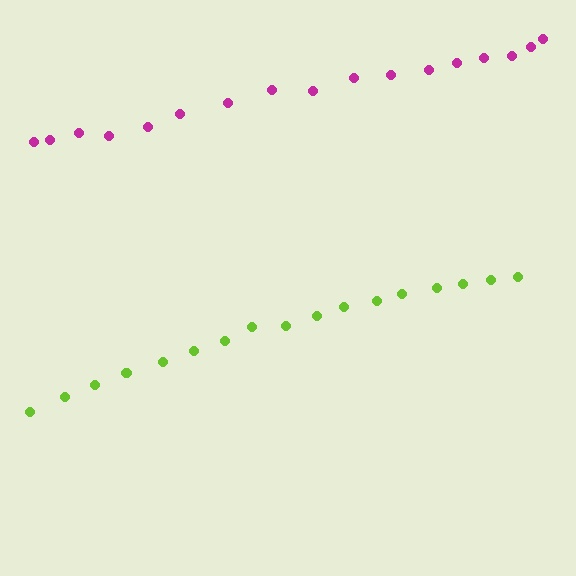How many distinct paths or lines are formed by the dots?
There are 2 distinct paths.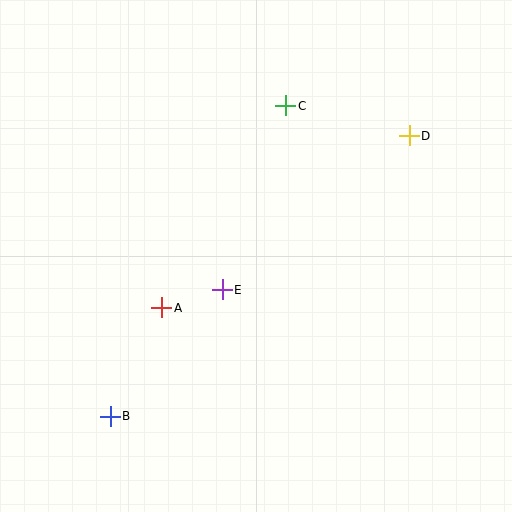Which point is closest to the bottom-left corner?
Point B is closest to the bottom-left corner.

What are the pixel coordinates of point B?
Point B is at (110, 416).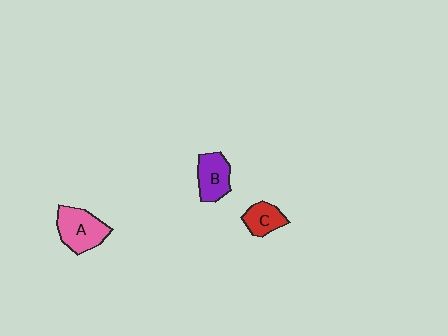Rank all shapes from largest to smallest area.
From largest to smallest: A (pink), B (purple), C (red).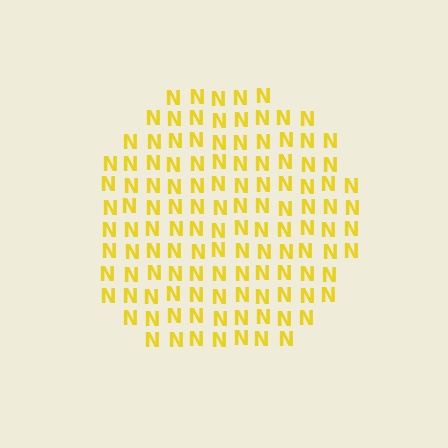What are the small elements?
The small elements are letter N's.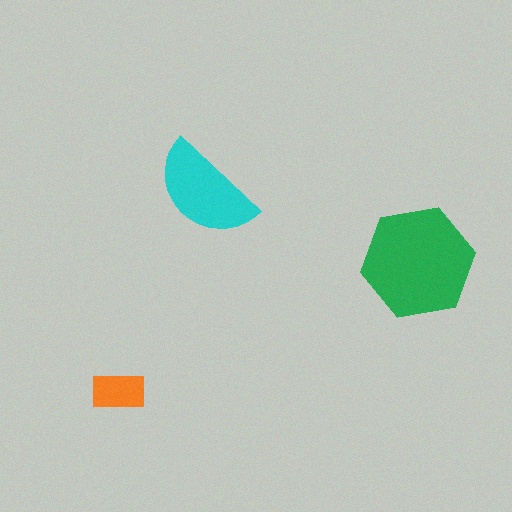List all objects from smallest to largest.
The orange rectangle, the cyan semicircle, the green hexagon.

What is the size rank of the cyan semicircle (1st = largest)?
2nd.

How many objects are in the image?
There are 3 objects in the image.